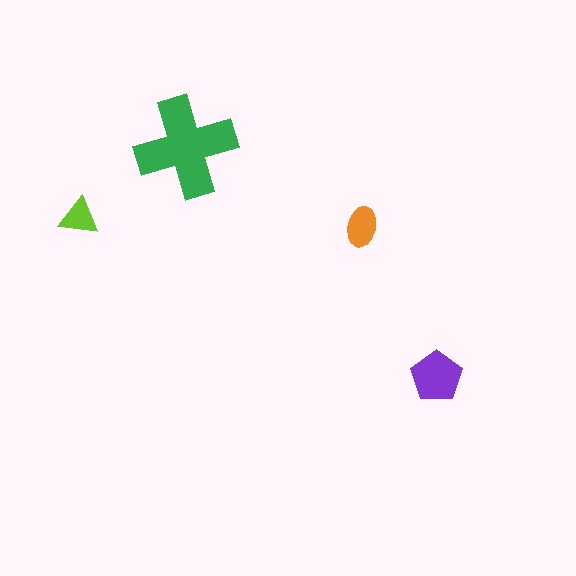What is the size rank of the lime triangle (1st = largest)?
4th.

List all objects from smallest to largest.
The lime triangle, the orange ellipse, the purple pentagon, the green cross.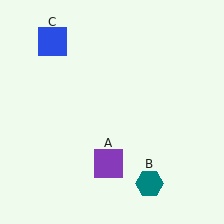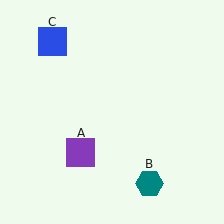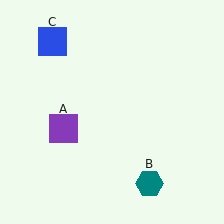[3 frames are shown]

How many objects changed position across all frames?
1 object changed position: purple square (object A).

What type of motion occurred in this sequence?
The purple square (object A) rotated clockwise around the center of the scene.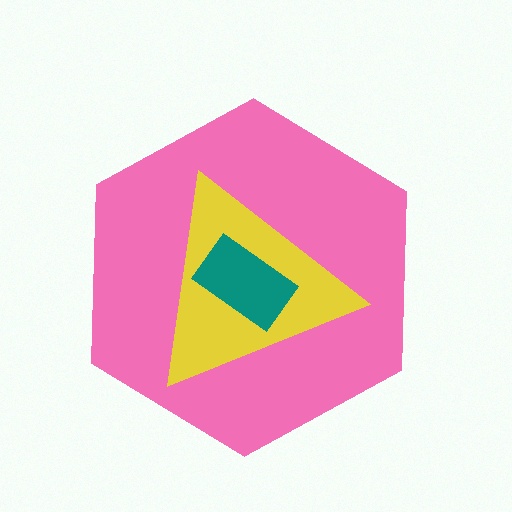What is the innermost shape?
The teal rectangle.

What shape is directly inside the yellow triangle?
The teal rectangle.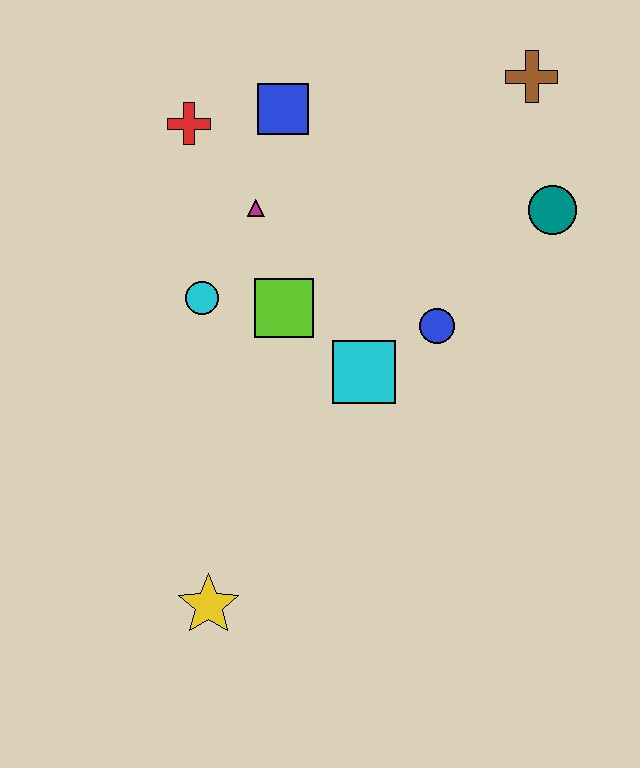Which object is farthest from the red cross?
The yellow star is farthest from the red cross.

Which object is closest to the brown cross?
The teal circle is closest to the brown cross.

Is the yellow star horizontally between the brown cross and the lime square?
No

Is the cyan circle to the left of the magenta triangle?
Yes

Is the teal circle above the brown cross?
No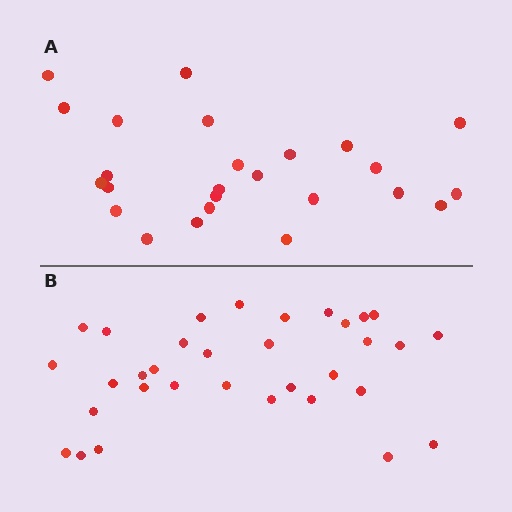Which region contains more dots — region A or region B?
Region B (the bottom region) has more dots.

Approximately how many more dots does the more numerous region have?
Region B has roughly 8 or so more dots than region A.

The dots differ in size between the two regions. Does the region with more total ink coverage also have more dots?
No. Region A has more total ink coverage because its dots are larger, but region B actually contains more individual dots. Total area can be misleading — the number of items is what matters here.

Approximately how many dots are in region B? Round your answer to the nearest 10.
About 30 dots. (The exact count is 33, which rounds to 30.)